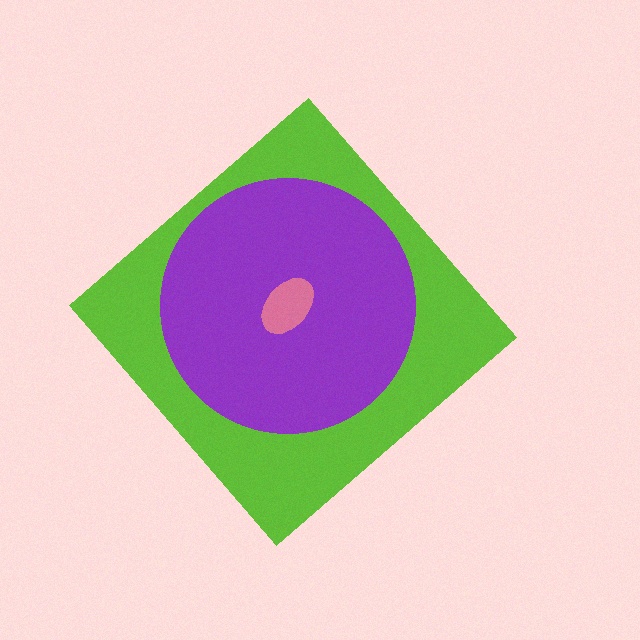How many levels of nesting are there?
3.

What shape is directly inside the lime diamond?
The purple circle.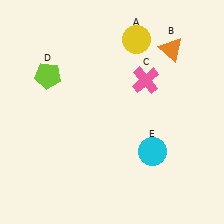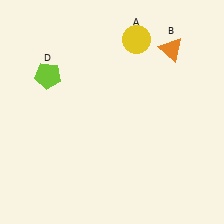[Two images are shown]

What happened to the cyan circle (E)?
The cyan circle (E) was removed in Image 2. It was in the bottom-right area of Image 1.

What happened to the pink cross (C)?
The pink cross (C) was removed in Image 2. It was in the top-right area of Image 1.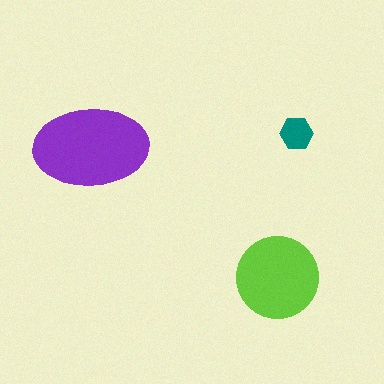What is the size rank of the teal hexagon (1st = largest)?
3rd.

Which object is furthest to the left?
The purple ellipse is leftmost.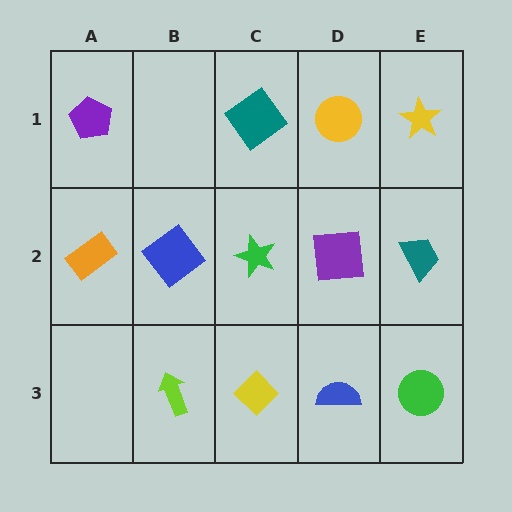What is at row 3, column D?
A blue semicircle.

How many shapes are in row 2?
5 shapes.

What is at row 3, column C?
A yellow diamond.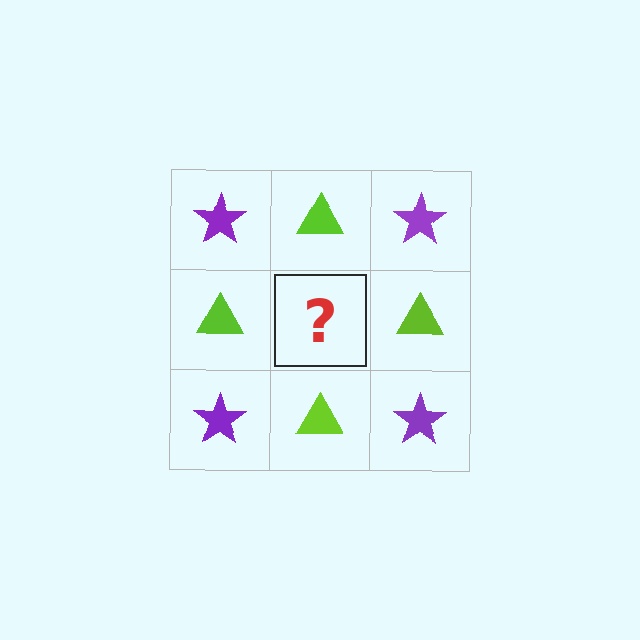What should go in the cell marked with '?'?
The missing cell should contain a purple star.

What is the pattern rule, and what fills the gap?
The rule is that it alternates purple star and lime triangle in a checkerboard pattern. The gap should be filled with a purple star.